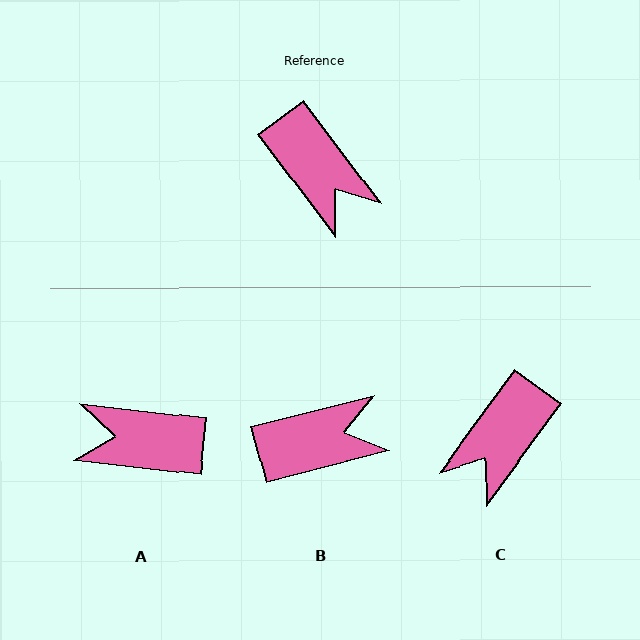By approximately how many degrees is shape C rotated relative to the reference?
Approximately 73 degrees clockwise.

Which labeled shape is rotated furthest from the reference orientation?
A, about 133 degrees away.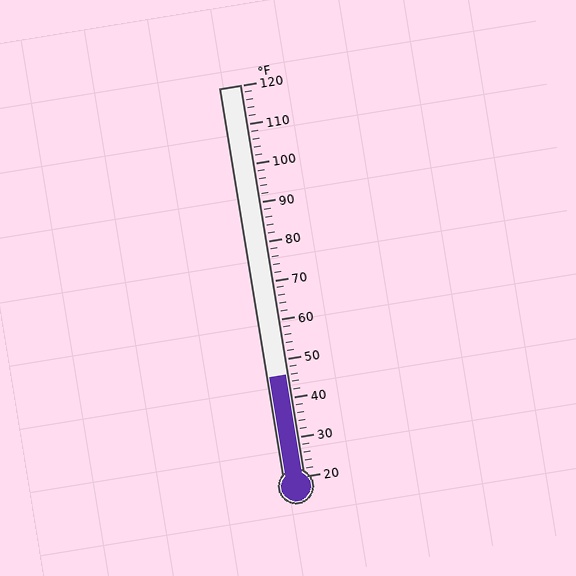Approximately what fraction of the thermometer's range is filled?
The thermometer is filled to approximately 25% of its range.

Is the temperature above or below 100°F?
The temperature is below 100°F.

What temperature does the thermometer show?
The thermometer shows approximately 46°F.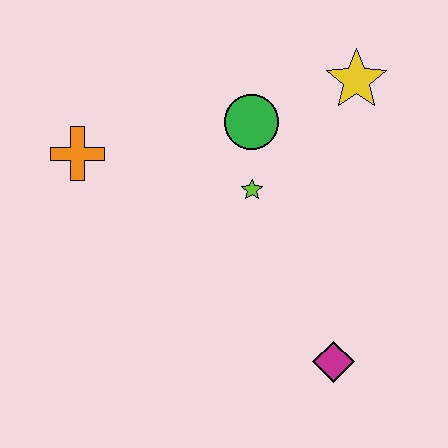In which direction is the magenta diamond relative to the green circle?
The magenta diamond is below the green circle.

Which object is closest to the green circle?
The lime star is closest to the green circle.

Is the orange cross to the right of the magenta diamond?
No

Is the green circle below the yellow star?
Yes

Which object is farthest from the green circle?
The magenta diamond is farthest from the green circle.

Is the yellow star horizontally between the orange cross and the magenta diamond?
No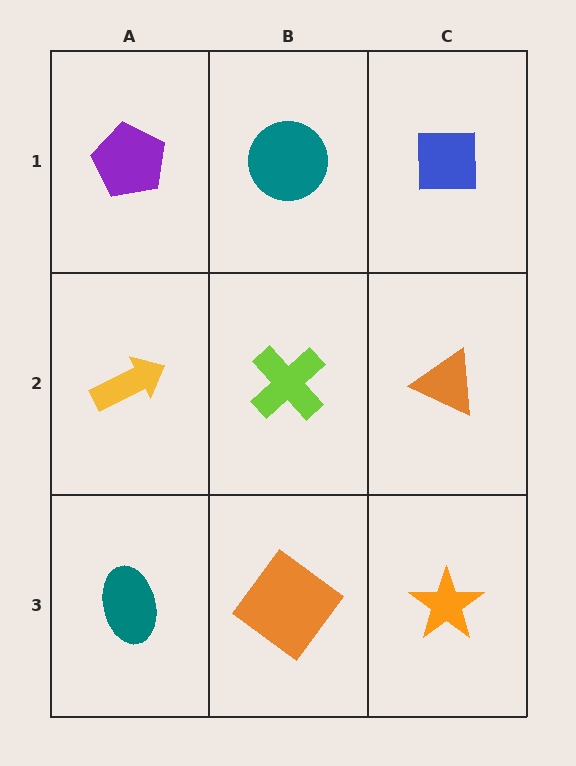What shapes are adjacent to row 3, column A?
A yellow arrow (row 2, column A), an orange diamond (row 3, column B).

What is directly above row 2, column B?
A teal circle.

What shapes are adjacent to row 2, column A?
A purple pentagon (row 1, column A), a teal ellipse (row 3, column A), a lime cross (row 2, column B).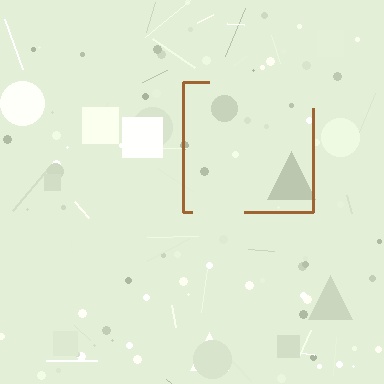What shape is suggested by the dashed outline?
The dashed outline suggests a square.